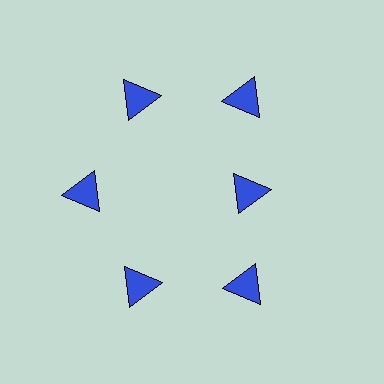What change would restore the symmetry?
The symmetry would be restored by moving it outward, back onto the ring so that all 6 triangles sit at equal angles and equal distance from the center.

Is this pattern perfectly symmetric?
No. The 6 blue triangles are arranged in a ring, but one element near the 3 o'clock position is pulled inward toward the center, breaking the 6-fold rotational symmetry.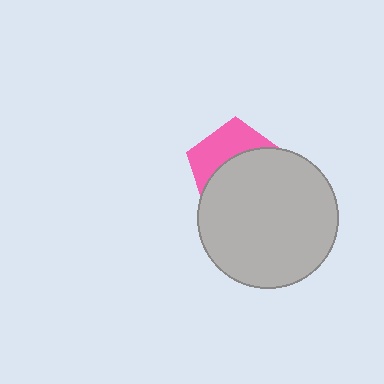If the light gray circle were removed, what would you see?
You would see the complete pink pentagon.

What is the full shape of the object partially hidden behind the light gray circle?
The partially hidden object is a pink pentagon.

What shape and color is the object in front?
The object in front is a light gray circle.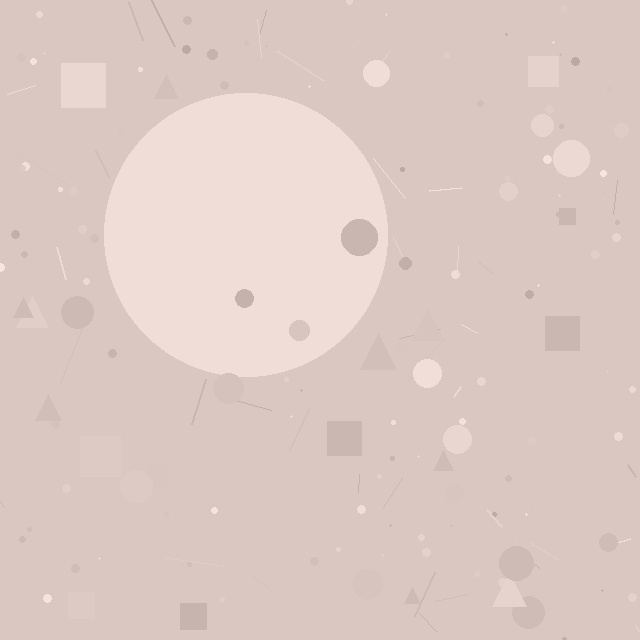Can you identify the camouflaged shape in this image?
The camouflaged shape is a circle.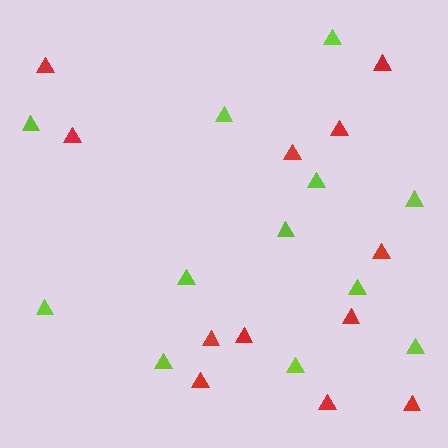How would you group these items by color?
There are 2 groups: one group of red triangles (12) and one group of lime triangles (12).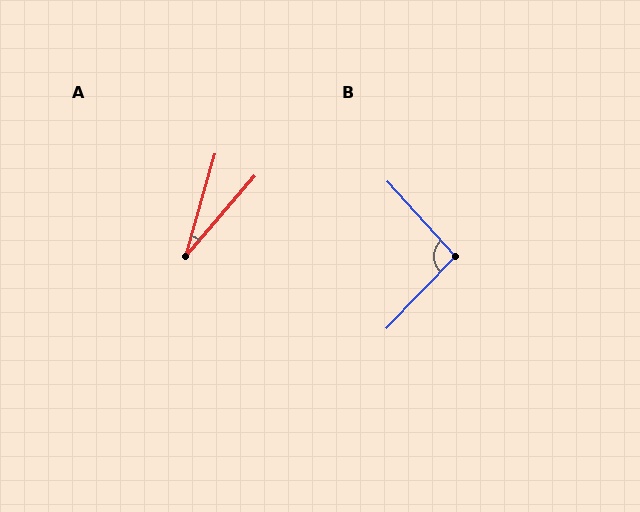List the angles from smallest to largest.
A (25°), B (94°).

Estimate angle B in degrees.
Approximately 94 degrees.